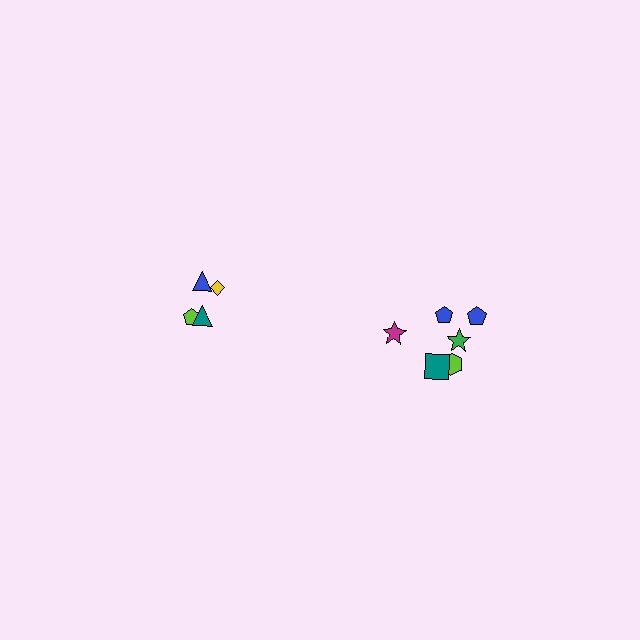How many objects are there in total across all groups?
There are 10 objects.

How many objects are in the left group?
There are 4 objects.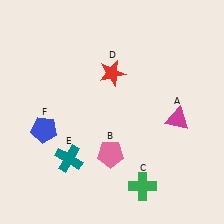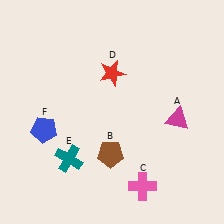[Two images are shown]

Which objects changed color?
B changed from pink to brown. C changed from green to pink.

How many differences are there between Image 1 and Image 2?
There are 2 differences between the two images.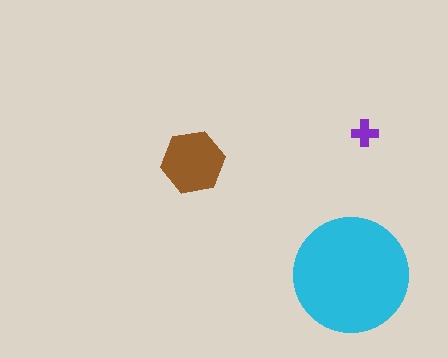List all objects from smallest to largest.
The purple cross, the brown hexagon, the cyan circle.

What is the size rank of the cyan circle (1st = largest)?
1st.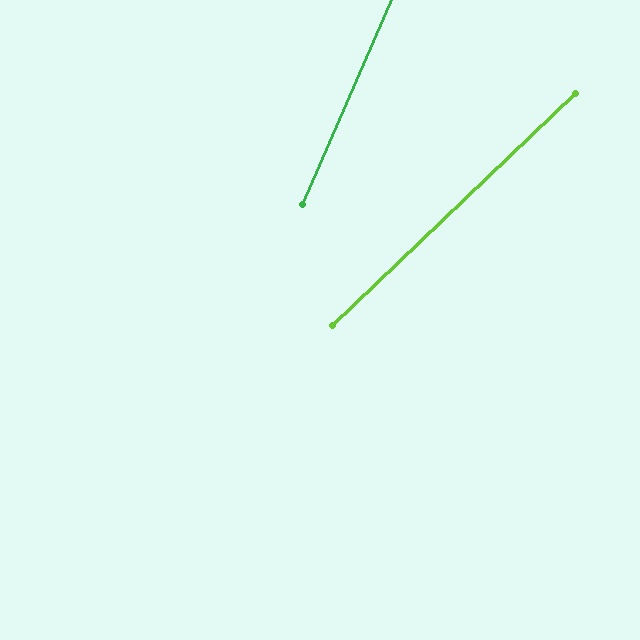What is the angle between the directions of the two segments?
Approximately 23 degrees.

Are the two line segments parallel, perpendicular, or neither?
Neither parallel nor perpendicular — they differ by about 23°.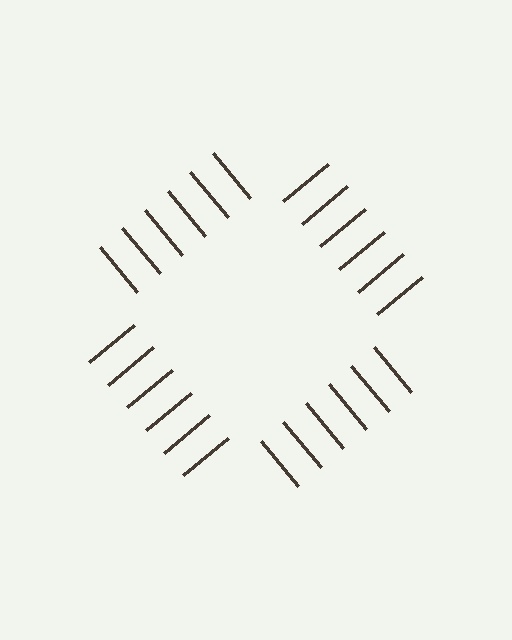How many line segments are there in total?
24 — 6 along each of the 4 edges.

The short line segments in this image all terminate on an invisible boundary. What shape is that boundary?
An illusory square — the line segments terminate on its edges but no continuous stroke is drawn.